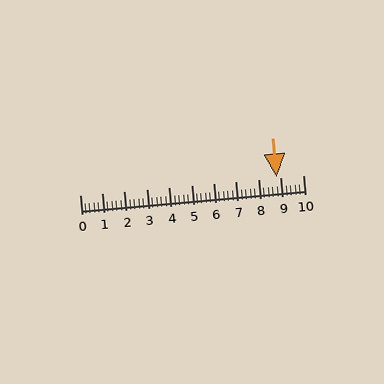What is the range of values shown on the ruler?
The ruler shows values from 0 to 10.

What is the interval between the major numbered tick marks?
The major tick marks are spaced 1 units apart.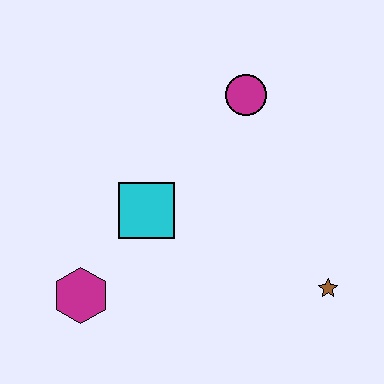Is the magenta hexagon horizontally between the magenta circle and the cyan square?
No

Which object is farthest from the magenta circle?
The magenta hexagon is farthest from the magenta circle.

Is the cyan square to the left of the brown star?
Yes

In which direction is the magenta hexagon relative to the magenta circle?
The magenta hexagon is below the magenta circle.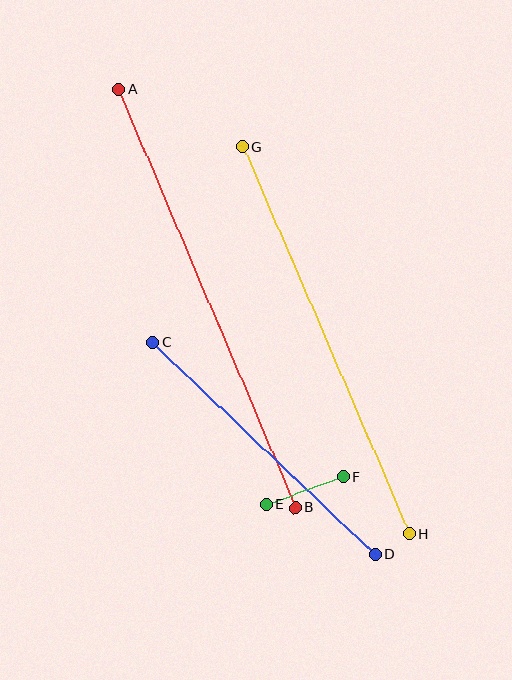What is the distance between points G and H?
The distance is approximately 421 pixels.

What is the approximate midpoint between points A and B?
The midpoint is at approximately (207, 298) pixels.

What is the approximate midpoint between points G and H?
The midpoint is at approximately (326, 340) pixels.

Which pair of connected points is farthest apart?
Points A and B are farthest apart.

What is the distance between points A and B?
The distance is approximately 454 pixels.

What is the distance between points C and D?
The distance is approximately 307 pixels.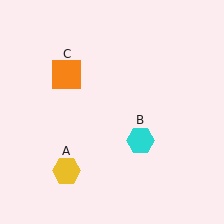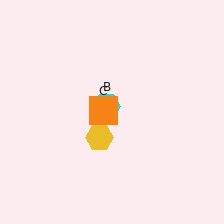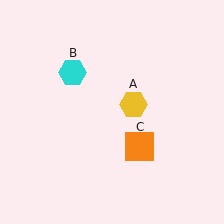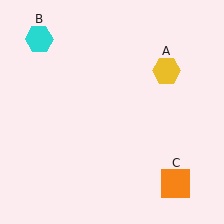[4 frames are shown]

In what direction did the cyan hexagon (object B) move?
The cyan hexagon (object B) moved up and to the left.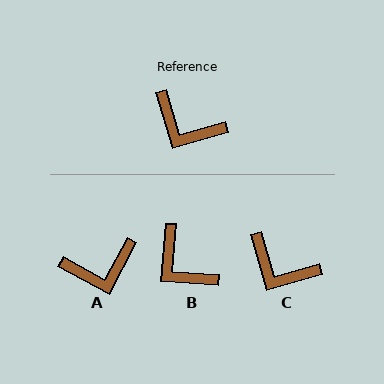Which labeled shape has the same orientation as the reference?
C.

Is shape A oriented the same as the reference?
No, it is off by about 45 degrees.